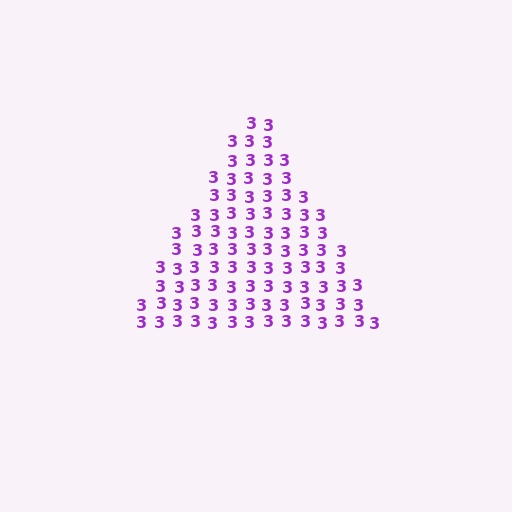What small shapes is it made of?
It is made of small digit 3's.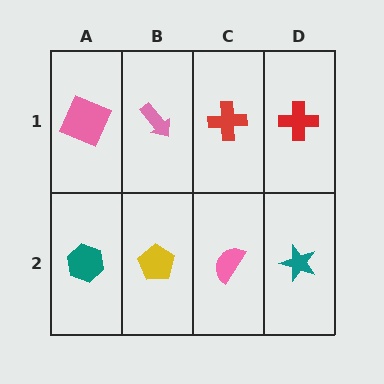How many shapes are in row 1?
4 shapes.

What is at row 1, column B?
A pink arrow.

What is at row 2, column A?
A teal hexagon.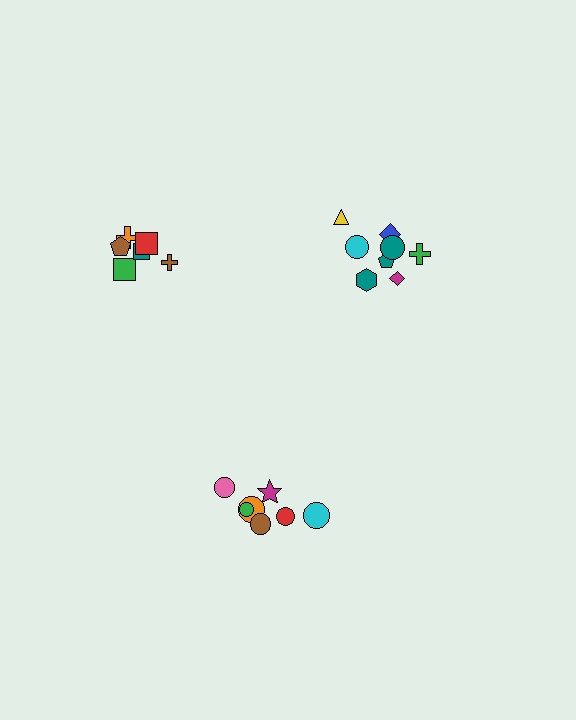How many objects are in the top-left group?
There are 6 objects.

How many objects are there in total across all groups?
There are 21 objects.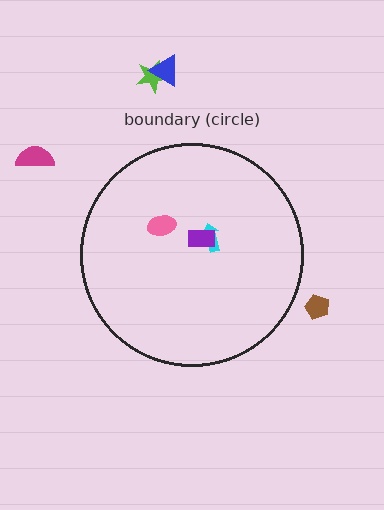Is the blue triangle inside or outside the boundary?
Outside.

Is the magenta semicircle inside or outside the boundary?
Outside.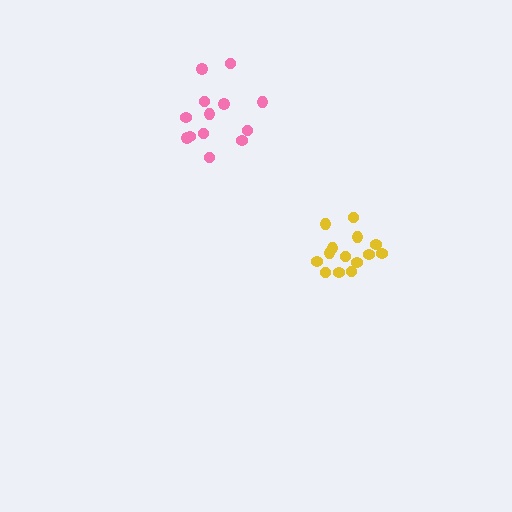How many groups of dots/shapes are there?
There are 2 groups.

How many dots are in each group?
Group 1: 14 dots, Group 2: 13 dots (27 total).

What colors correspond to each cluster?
The clusters are colored: yellow, pink.